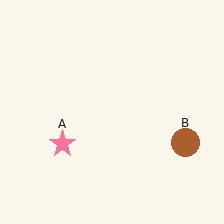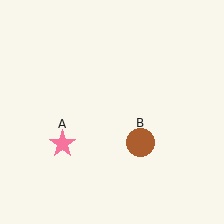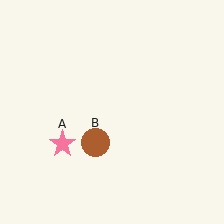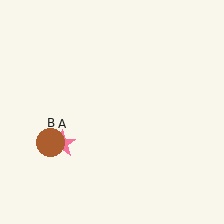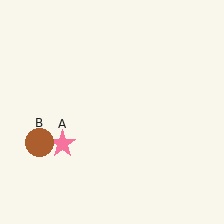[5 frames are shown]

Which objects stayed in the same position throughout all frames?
Pink star (object A) remained stationary.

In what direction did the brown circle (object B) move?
The brown circle (object B) moved left.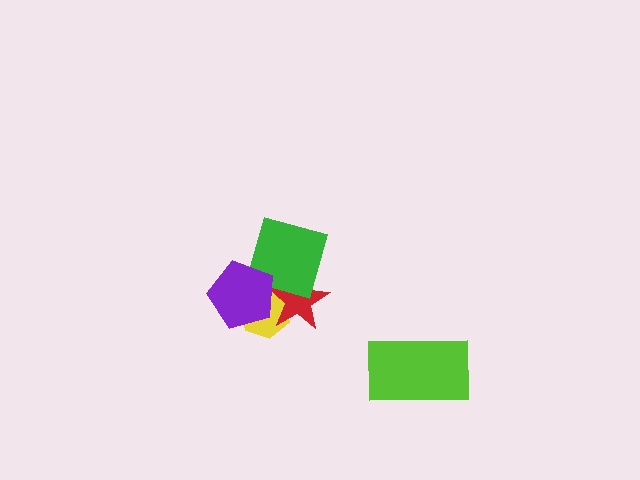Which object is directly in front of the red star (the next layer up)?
The green diamond is directly in front of the red star.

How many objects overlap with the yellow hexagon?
3 objects overlap with the yellow hexagon.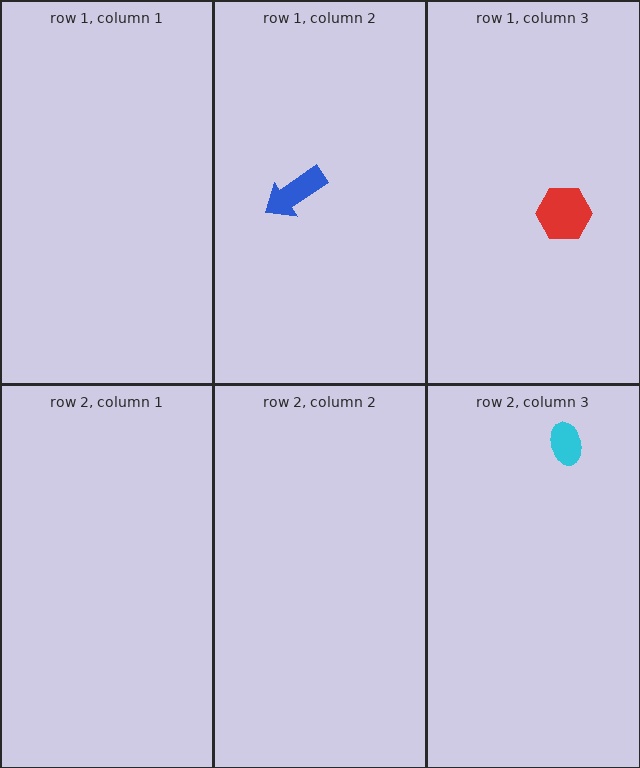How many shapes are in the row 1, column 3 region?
1.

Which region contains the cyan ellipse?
The row 2, column 3 region.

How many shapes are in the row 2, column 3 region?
1.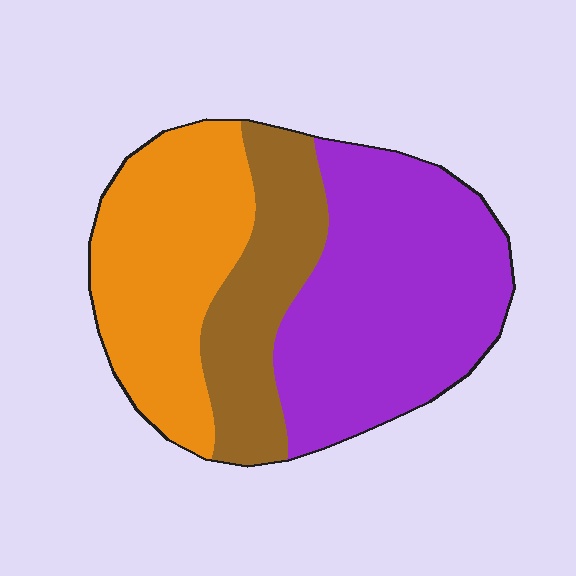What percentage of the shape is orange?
Orange covers around 35% of the shape.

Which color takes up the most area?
Purple, at roughly 45%.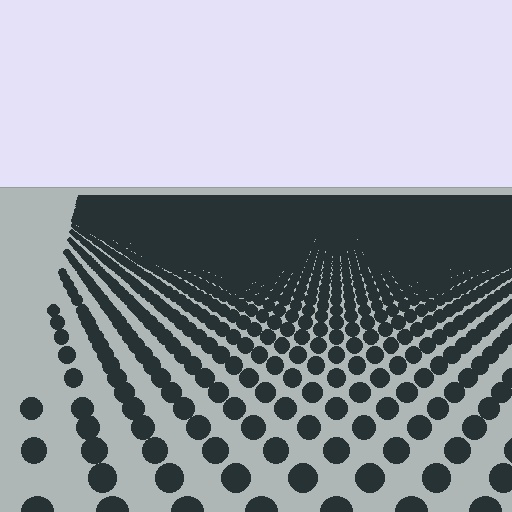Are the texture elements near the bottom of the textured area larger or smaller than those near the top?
Larger. Near the bottom, elements are closer to the viewer and appear at a bigger on-screen size.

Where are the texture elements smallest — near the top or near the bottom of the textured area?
Near the top.